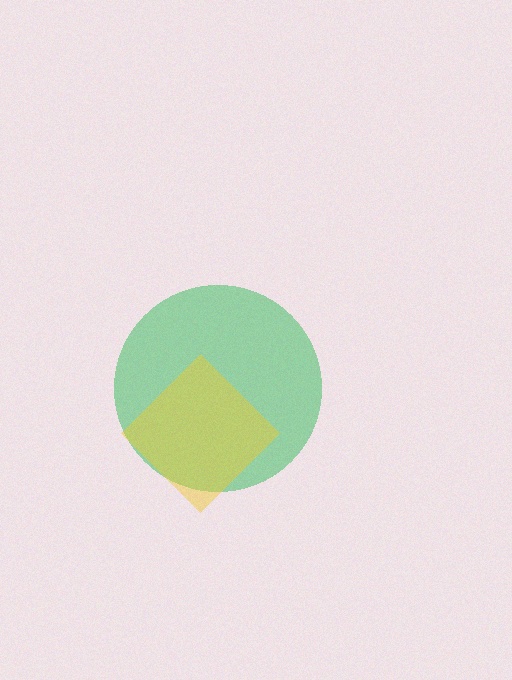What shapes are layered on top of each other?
The layered shapes are: a green circle, a yellow diamond.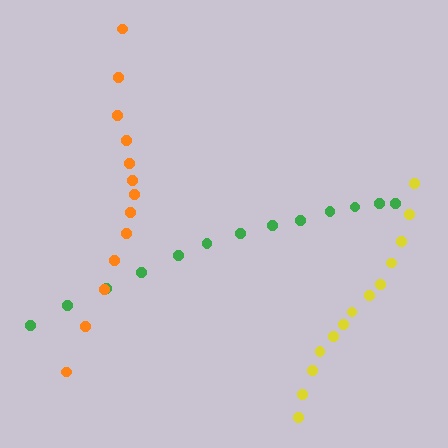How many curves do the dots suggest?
There are 3 distinct paths.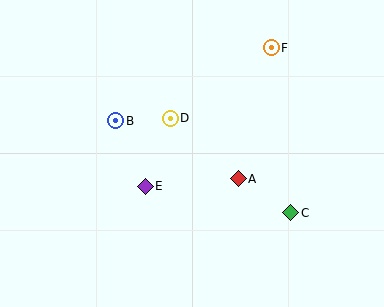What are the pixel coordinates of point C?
Point C is at (291, 213).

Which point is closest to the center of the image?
Point D at (170, 118) is closest to the center.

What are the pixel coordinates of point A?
Point A is at (238, 179).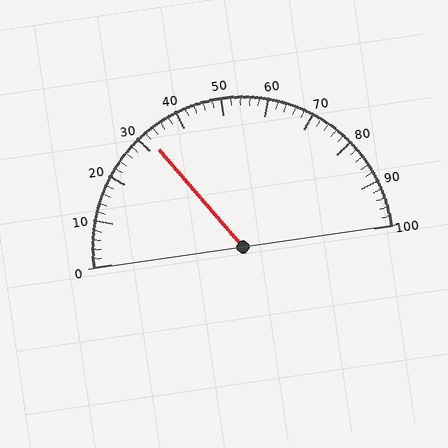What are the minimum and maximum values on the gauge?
The gauge ranges from 0 to 100.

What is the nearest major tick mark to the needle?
The nearest major tick mark is 30.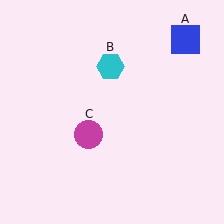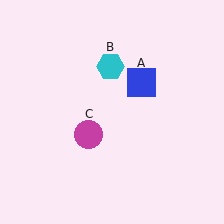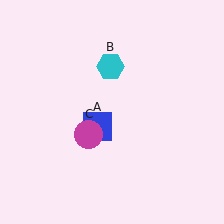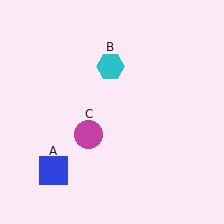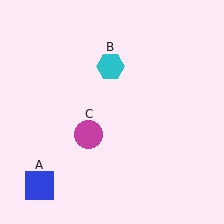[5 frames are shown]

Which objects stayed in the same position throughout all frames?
Cyan hexagon (object B) and magenta circle (object C) remained stationary.